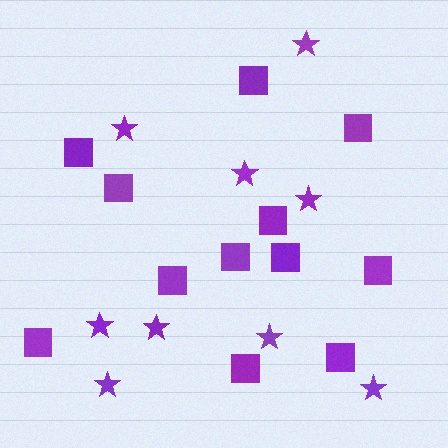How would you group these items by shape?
There are 2 groups: one group of stars (9) and one group of squares (12).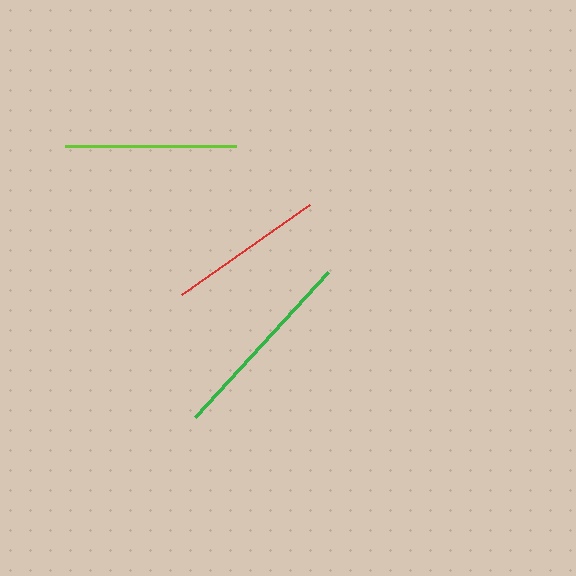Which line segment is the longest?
The green line is the longest at approximately 197 pixels.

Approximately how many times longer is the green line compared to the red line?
The green line is approximately 1.3 times the length of the red line.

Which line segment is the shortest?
The red line is the shortest at approximately 156 pixels.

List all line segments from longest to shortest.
From longest to shortest: green, lime, red.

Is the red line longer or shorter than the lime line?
The lime line is longer than the red line.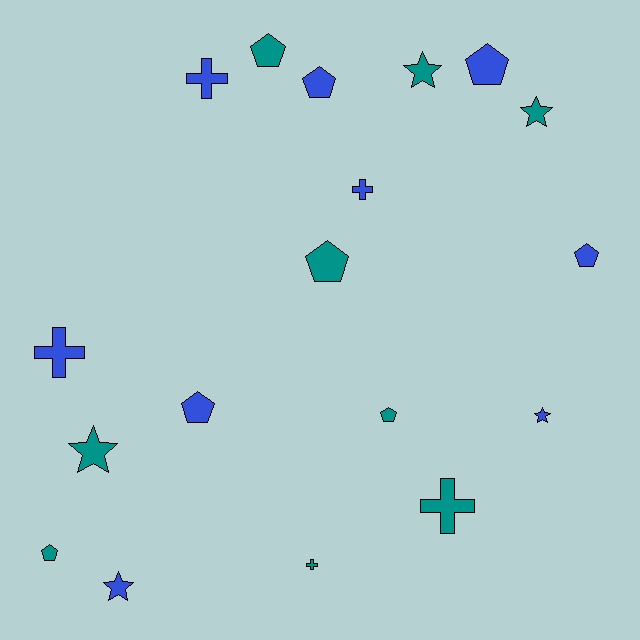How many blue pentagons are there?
There are 4 blue pentagons.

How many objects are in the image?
There are 18 objects.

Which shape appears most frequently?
Pentagon, with 8 objects.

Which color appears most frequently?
Blue, with 9 objects.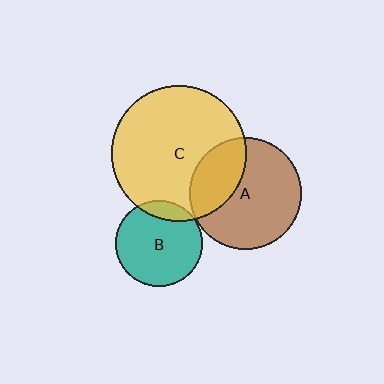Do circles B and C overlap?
Yes.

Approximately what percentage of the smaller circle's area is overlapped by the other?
Approximately 10%.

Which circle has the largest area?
Circle C (yellow).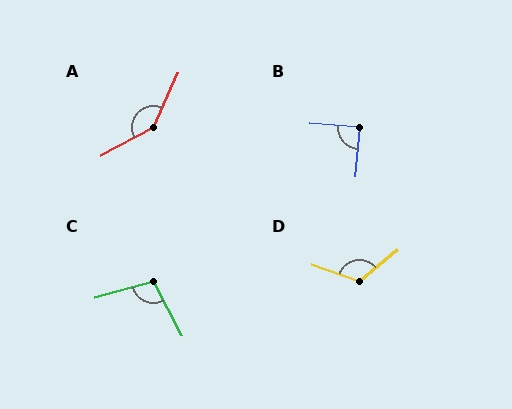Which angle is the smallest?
B, at approximately 88 degrees.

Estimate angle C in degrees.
Approximately 103 degrees.